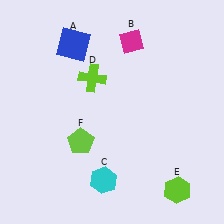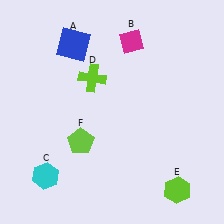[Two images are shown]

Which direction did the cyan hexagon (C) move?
The cyan hexagon (C) moved left.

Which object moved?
The cyan hexagon (C) moved left.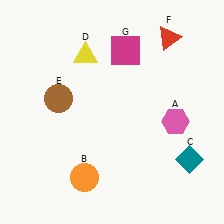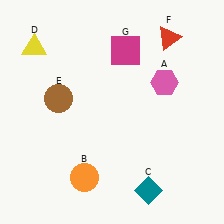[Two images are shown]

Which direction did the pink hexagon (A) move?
The pink hexagon (A) moved up.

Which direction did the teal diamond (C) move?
The teal diamond (C) moved left.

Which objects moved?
The objects that moved are: the pink hexagon (A), the teal diamond (C), the yellow triangle (D).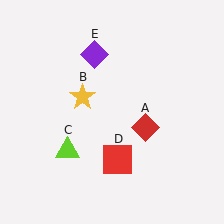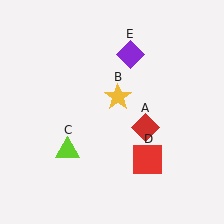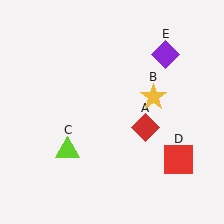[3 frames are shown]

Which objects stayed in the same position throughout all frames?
Red diamond (object A) and lime triangle (object C) remained stationary.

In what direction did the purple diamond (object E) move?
The purple diamond (object E) moved right.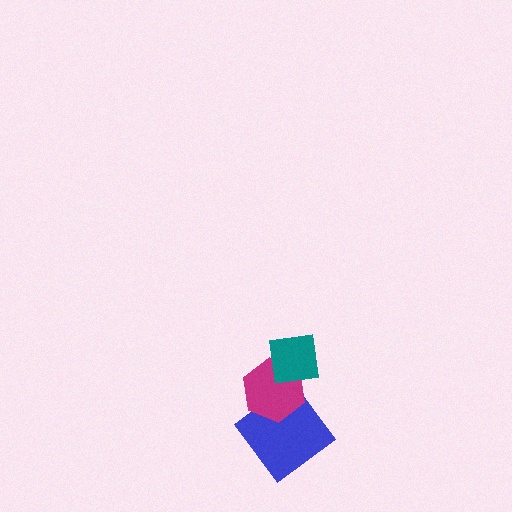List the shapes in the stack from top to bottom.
From top to bottom: the teal square, the magenta hexagon, the blue diamond.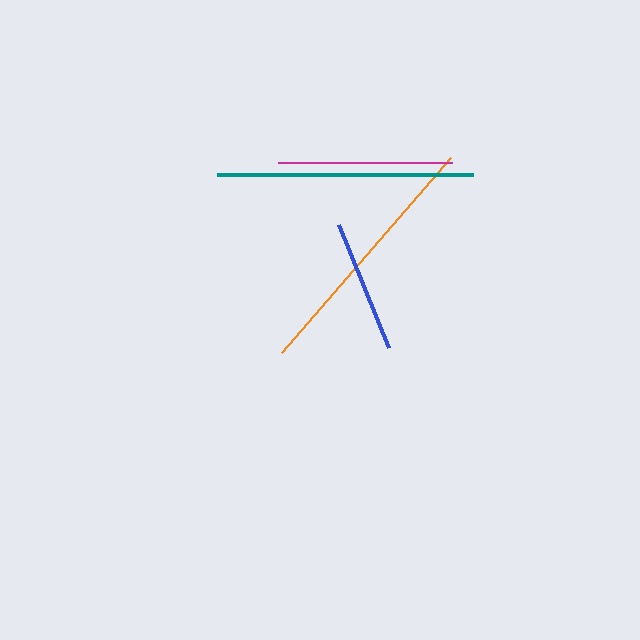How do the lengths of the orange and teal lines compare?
The orange and teal lines are approximately the same length.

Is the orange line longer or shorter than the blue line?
The orange line is longer than the blue line.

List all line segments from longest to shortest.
From longest to shortest: orange, teal, magenta, blue.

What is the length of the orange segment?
The orange segment is approximately 258 pixels long.